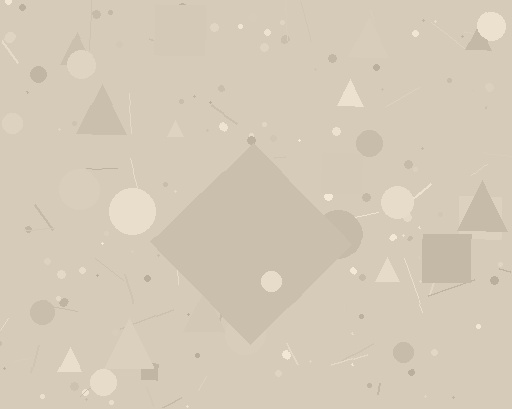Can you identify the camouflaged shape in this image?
The camouflaged shape is a diamond.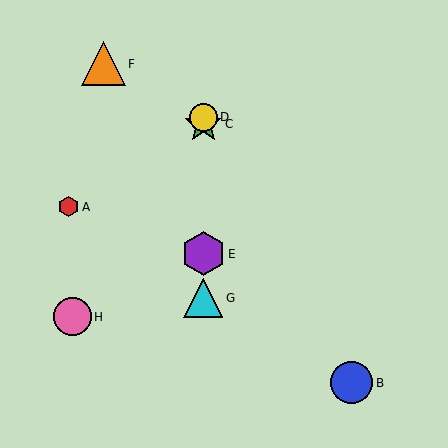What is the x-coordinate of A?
Object A is at x≈69.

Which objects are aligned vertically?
Objects C, D, E, G are aligned vertically.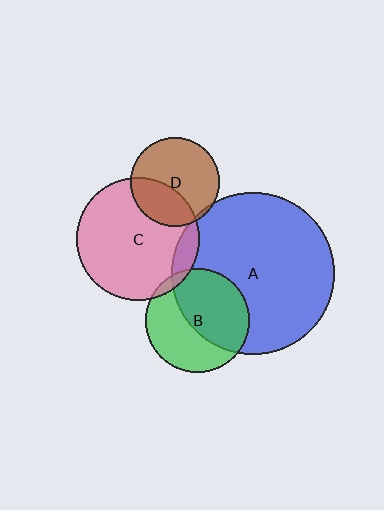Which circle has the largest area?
Circle A (blue).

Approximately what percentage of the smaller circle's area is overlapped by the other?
Approximately 55%.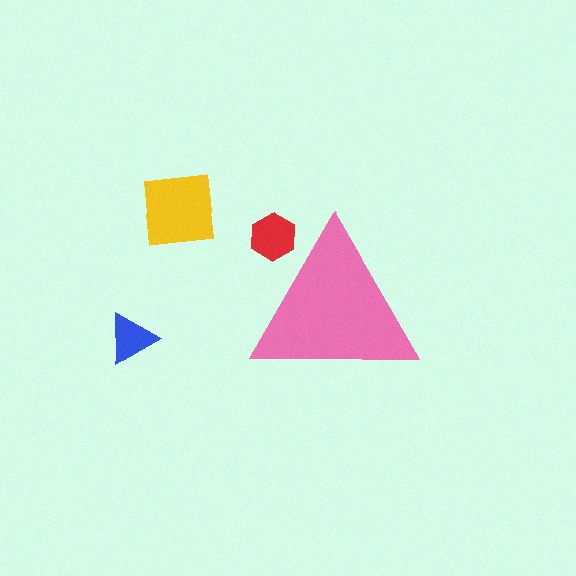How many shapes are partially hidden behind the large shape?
1 shape is partially hidden.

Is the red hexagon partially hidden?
Yes, the red hexagon is partially hidden behind the pink triangle.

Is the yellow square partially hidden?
No, the yellow square is fully visible.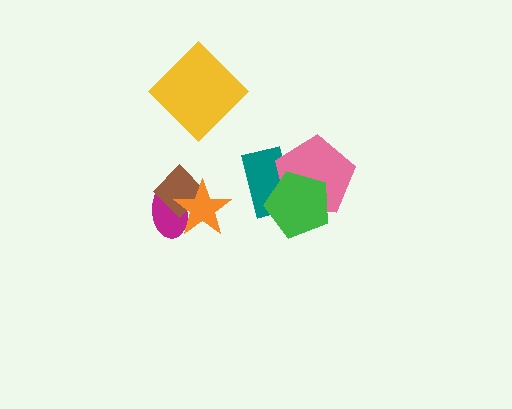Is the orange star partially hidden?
No, no other shape covers it.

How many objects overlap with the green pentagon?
2 objects overlap with the green pentagon.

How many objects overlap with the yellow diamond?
0 objects overlap with the yellow diamond.